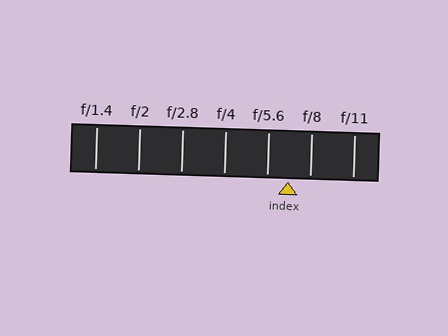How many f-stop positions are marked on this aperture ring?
There are 7 f-stop positions marked.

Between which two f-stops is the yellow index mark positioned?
The index mark is between f/5.6 and f/8.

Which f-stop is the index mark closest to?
The index mark is closest to f/5.6.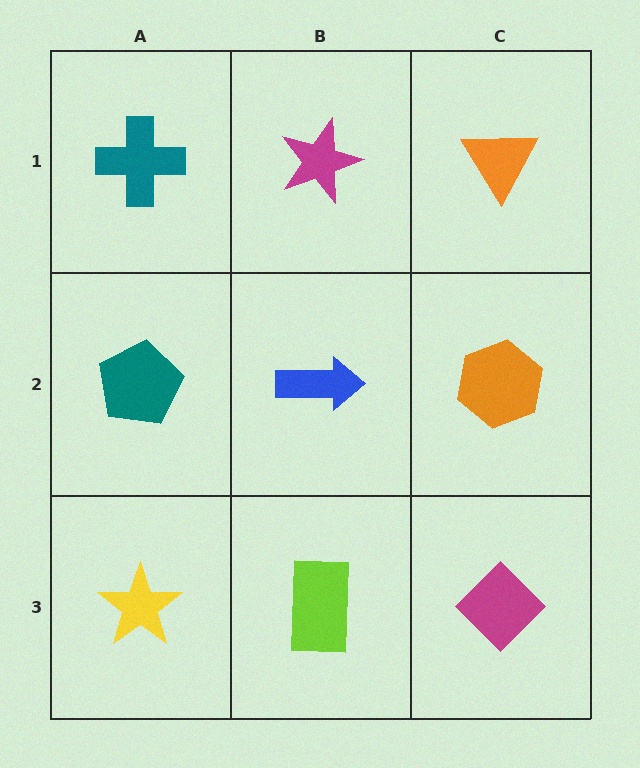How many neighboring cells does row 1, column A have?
2.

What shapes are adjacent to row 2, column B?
A magenta star (row 1, column B), a lime rectangle (row 3, column B), a teal pentagon (row 2, column A), an orange hexagon (row 2, column C).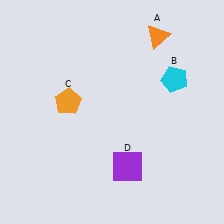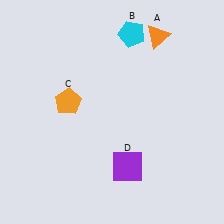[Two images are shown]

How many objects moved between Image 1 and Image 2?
1 object moved between the two images.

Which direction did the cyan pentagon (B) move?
The cyan pentagon (B) moved up.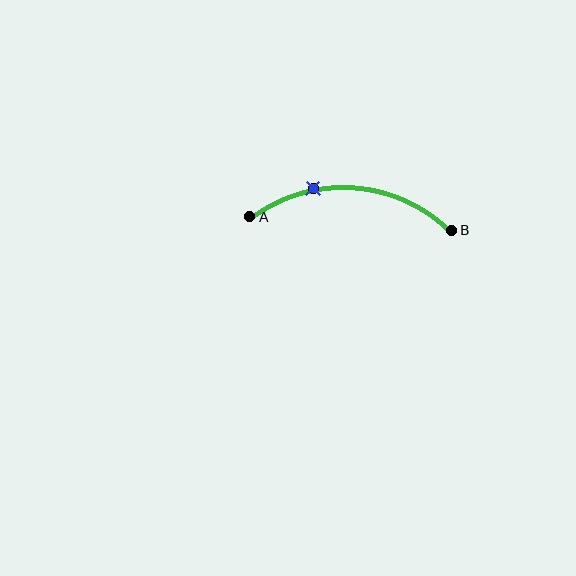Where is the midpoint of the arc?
The arc midpoint is the point on the curve farthest from the straight line joining A and B. It sits above that line.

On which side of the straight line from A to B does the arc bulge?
The arc bulges above the straight line connecting A and B.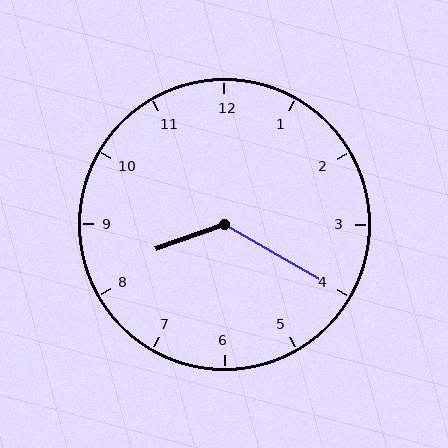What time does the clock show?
8:20.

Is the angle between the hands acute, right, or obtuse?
It is obtuse.